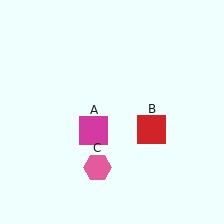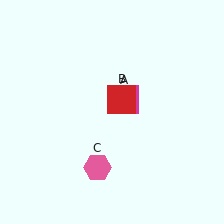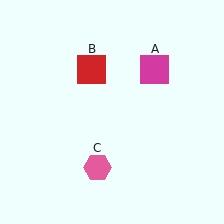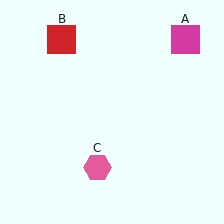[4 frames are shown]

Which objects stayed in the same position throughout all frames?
Pink hexagon (object C) remained stationary.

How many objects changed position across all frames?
2 objects changed position: magenta square (object A), red square (object B).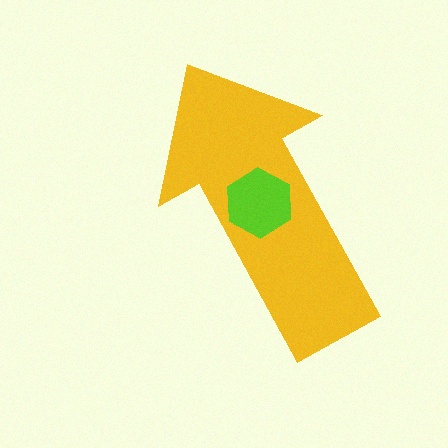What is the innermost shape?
The lime hexagon.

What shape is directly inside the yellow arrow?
The lime hexagon.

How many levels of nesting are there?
2.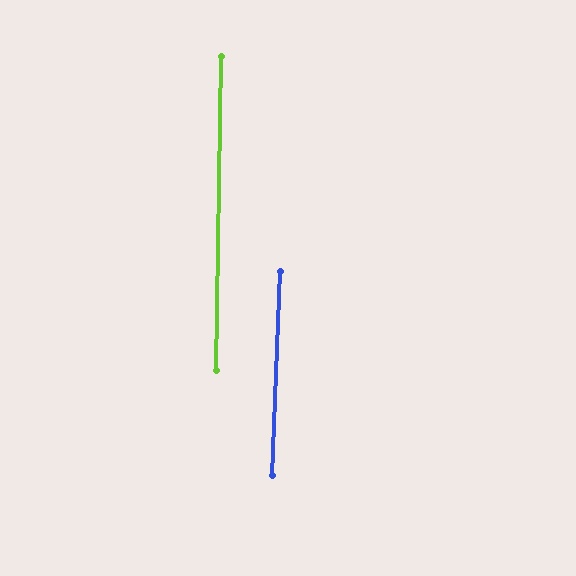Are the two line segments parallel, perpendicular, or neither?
Parallel — their directions differ by only 1.5°.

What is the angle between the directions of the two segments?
Approximately 1 degree.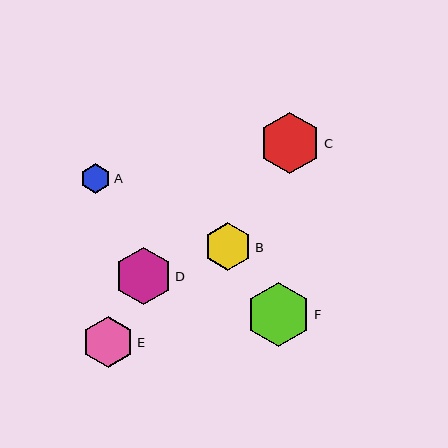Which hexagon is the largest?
Hexagon F is the largest with a size of approximately 64 pixels.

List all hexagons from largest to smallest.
From largest to smallest: F, C, D, E, B, A.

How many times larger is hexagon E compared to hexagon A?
Hexagon E is approximately 1.7 times the size of hexagon A.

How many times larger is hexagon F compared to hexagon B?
Hexagon F is approximately 1.3 times the size of hexagon B.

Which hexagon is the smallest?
Hexagon A is the smallest with a size of approximately 30 pixels.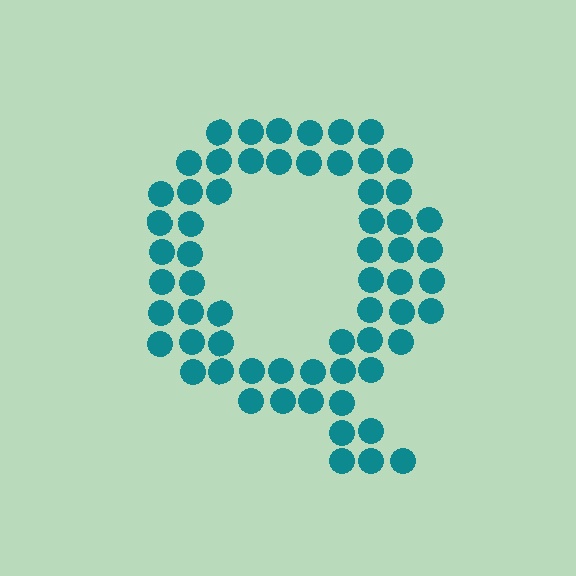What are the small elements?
The small elements are circles.